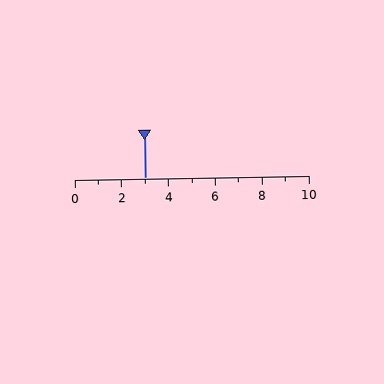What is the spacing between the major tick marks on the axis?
The major ticks are spaced 2 apart.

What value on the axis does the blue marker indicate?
The marker indicates approximately 3.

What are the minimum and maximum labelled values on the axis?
The axis runs from 0 to 10.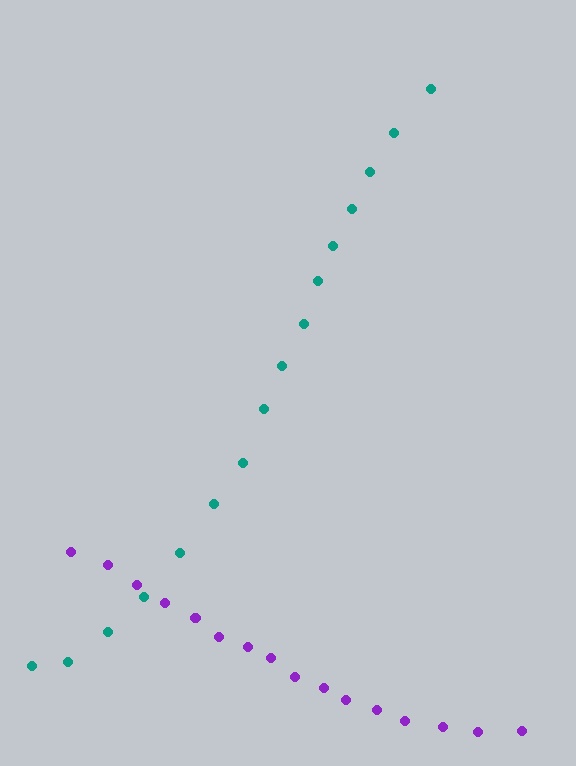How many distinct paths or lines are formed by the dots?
There are 2 distinct paths.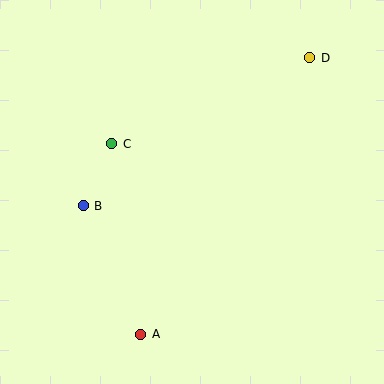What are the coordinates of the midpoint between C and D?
The midpoint between C and D is at (211, 101).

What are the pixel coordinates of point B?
Point B is at (83, 206).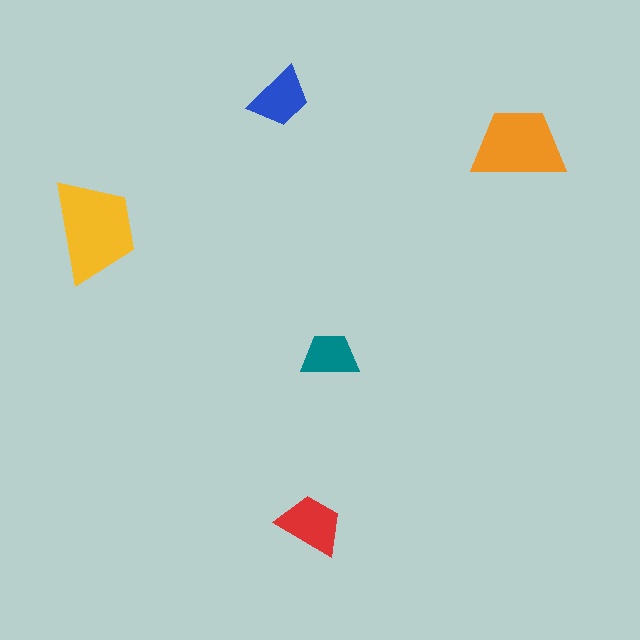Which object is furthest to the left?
The yellow trapezoid is leftmost.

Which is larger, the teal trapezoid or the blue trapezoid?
The blue one.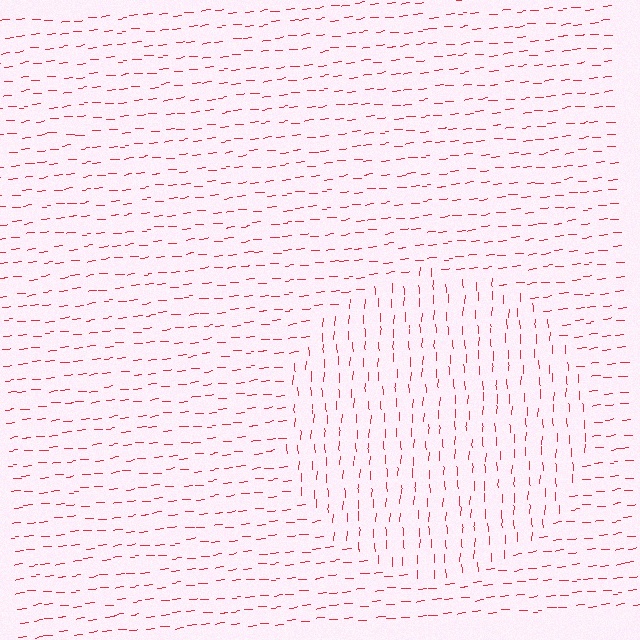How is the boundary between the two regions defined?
The boundary is defined purely by a change in line orientation (approximately 84 degrees difference). All lines are the same color and thickness.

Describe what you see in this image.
The image is filled with small red line segments. A circle region in the image has lines oriented differently from the surrounding lines, creating a visible texture boundary.